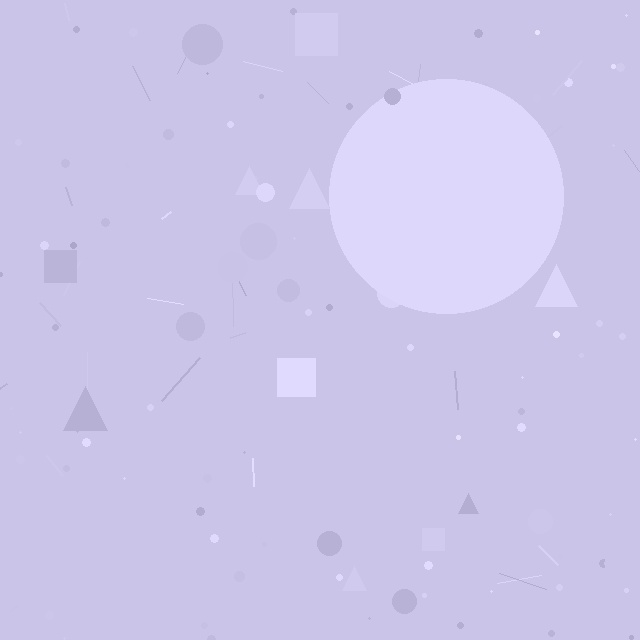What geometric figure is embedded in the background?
A circle is embedded in the background.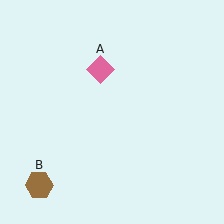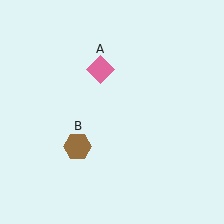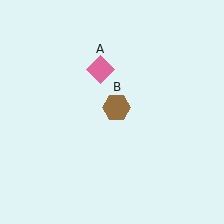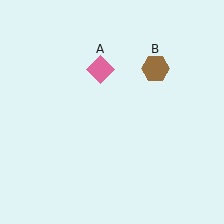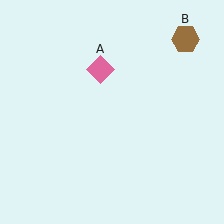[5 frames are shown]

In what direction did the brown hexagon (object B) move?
The brown hexagon (object B) moved up and to the right.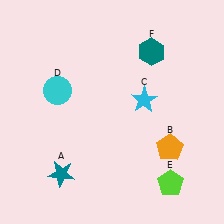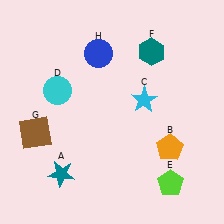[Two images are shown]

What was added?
A brown square (G), a blue circle (H) were added in Image 2.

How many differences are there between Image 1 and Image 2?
There are 2 differences between the two images.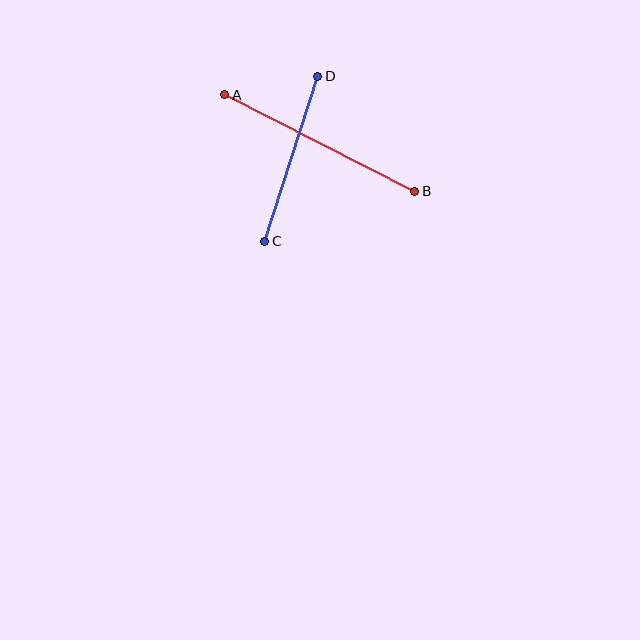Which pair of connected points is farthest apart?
Points A and B are farthest apart.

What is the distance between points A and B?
The distance is approximately 213 pixels.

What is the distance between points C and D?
The distance is approximately 173 pixels.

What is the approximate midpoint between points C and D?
The midpoint is at approximately (291, 159) pixels.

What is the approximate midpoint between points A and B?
The midpoint is at approximately (320, 143) pixels.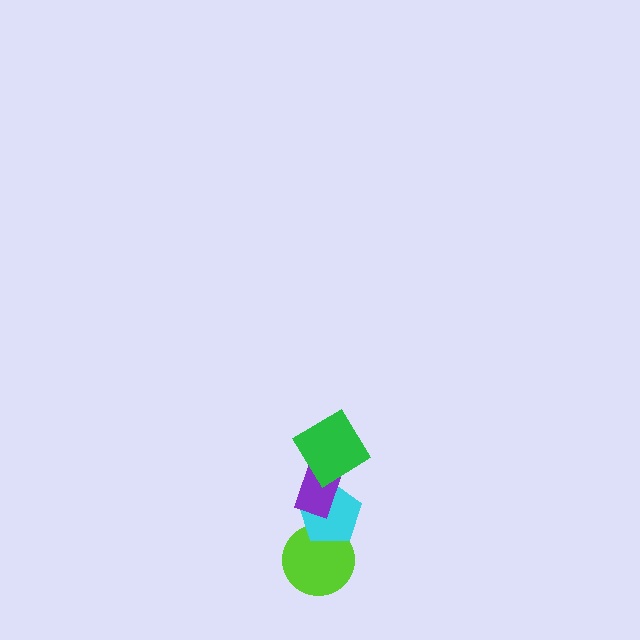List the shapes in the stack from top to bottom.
From top to bottom: the green diamond, the purple rectangle, the cyan pentagon, the lime circle.